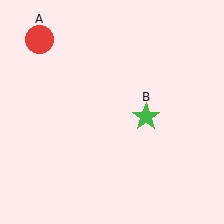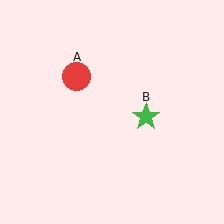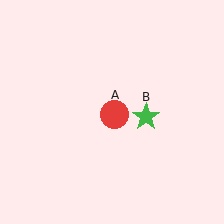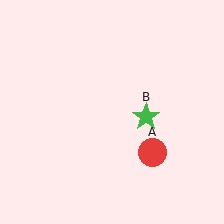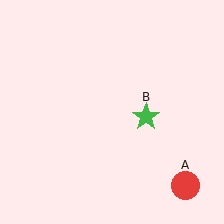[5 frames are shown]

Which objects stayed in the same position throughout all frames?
Green star (object B) remained stationary.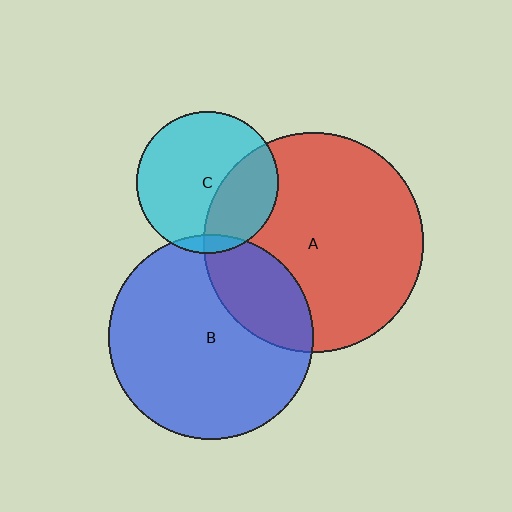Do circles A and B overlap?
Yes.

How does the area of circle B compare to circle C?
Approximately 2.1 times.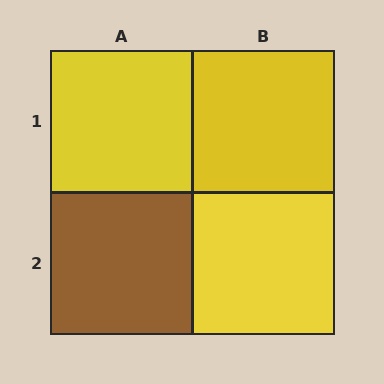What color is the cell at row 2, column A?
Brown.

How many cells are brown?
1 cell is brown.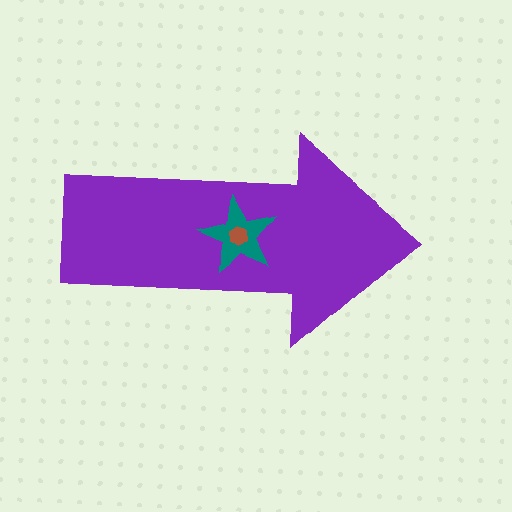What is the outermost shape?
The purple arrow.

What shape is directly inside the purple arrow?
The teal star.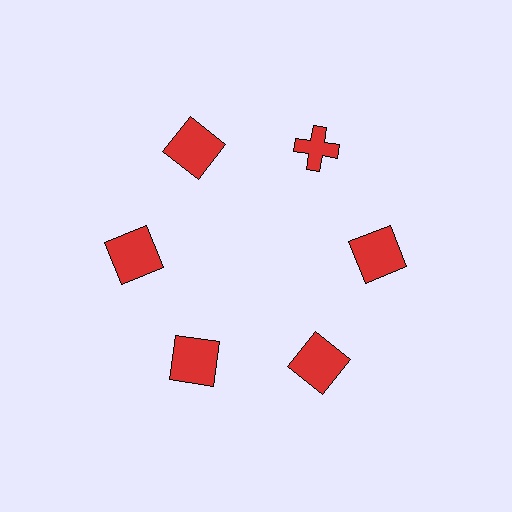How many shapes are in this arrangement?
There are 6 shapes arranged in a ring pattern.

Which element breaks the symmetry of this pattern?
The red cross at roughly the 1 o'clock position breaks the symmetry. All other shapes are red squares.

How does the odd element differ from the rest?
It has a different shape: cross instead of square.